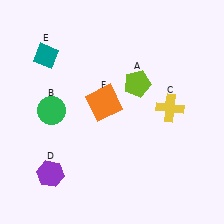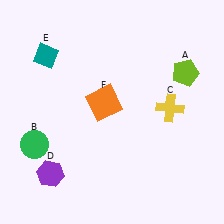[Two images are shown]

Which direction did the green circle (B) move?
The green circle (B) moved down.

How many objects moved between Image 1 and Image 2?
2 objects moved between the two images.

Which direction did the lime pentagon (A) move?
The lime pentagon (A) moved right.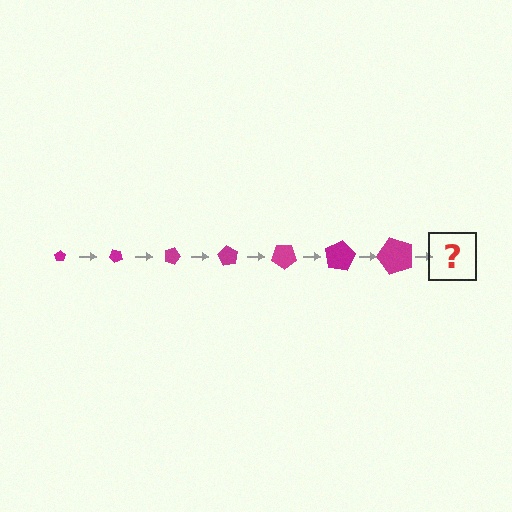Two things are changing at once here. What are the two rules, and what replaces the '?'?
The two rules are that the pentagon grows larger each step and it rotates 45 degrees each step. The '?' should be a pentagon, larger than the previous one and rotated 315 degrees from the start.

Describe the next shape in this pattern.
It should be a pentagon, larger than the previous one and rotated 315 degrees from the start.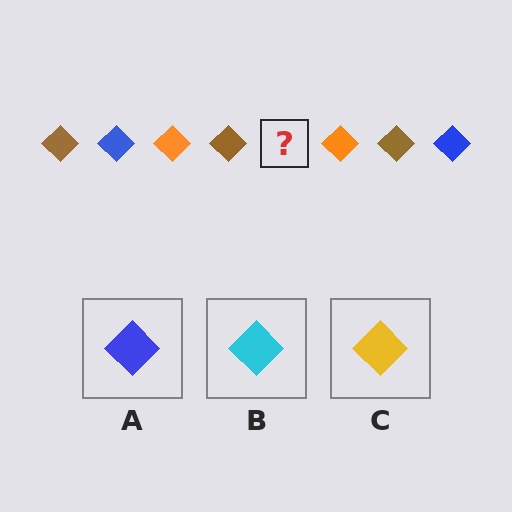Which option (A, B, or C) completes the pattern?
A.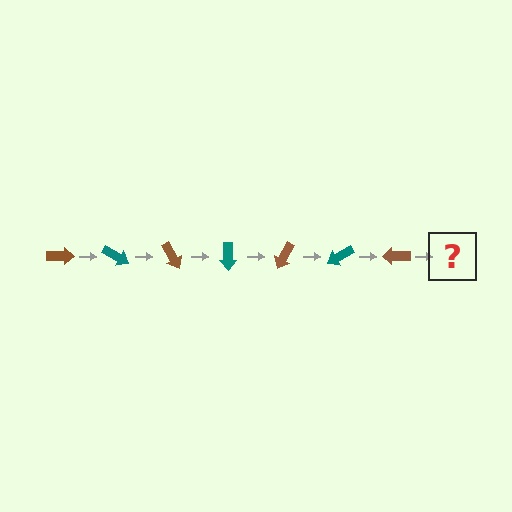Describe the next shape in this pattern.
It should be a teal arrow, rotated 210 degrees from the start.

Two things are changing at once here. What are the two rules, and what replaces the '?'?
The two rules are that it rotates 30 degrees each step and the color cycles through brown and teal. The '?' should be a teal arrow, rotated 210 degrees from the start.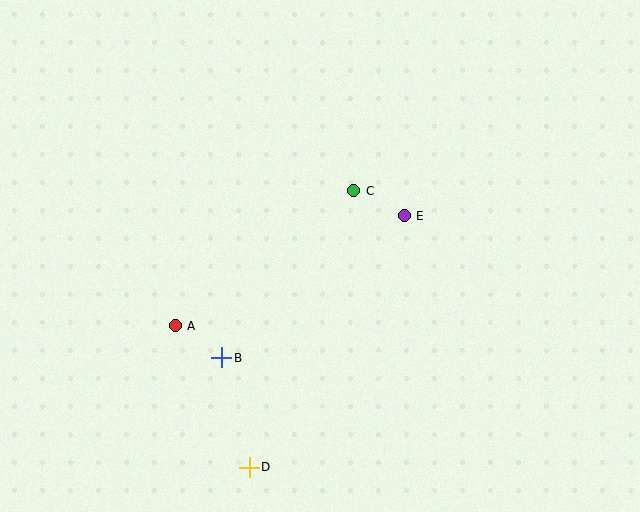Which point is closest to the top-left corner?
Point A is closest to the top-left corner.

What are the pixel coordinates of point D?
Point D is at (249, 467).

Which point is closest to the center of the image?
Point C at (354, 191) is closest to the center.